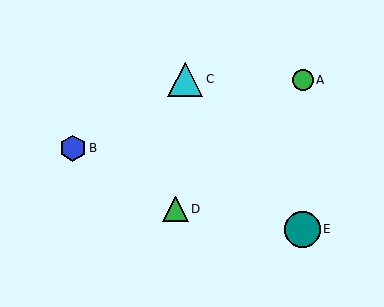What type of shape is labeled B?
Shape B is a blue hexagon.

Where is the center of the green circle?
The center of the green circle is at (303, 80).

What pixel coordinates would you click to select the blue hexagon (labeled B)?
Click at (73, 148) to select the blue hexagon B.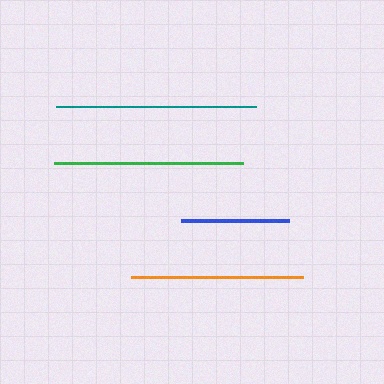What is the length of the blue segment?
The blue segment is approximately 108 pixels long.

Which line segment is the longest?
The teal line is the longest at approximately 201 pixels.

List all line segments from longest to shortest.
From longest to shortest: teal, green, orange, blue.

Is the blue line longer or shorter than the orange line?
The orange line is longer than the blue line.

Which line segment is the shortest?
The blue line is the shortest at approximately 108 pixels.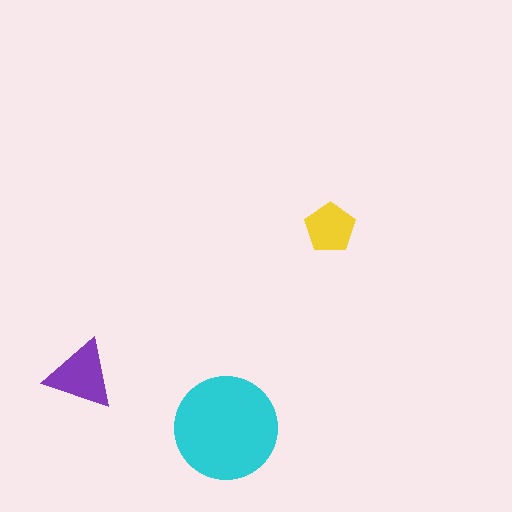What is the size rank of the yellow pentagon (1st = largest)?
3rd.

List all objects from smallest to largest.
The yellow pentagon, the purple triangle, the cyan circle.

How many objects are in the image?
There are 3 objects in the image.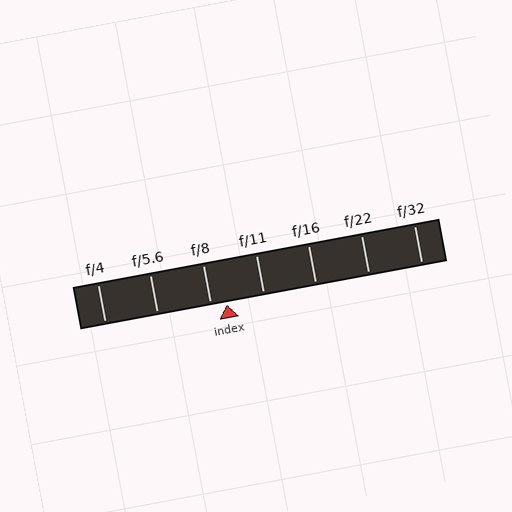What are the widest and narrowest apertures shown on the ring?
The widest aperture shown is f/4 and the narrowest is f/32.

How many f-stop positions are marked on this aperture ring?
There are 7 f-stop positions marked.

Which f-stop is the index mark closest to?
The index mark is closest to f/8.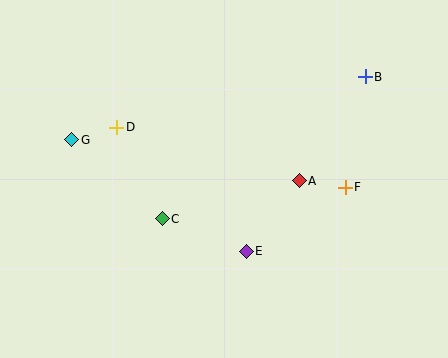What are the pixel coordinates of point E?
Point E is at (246, 251).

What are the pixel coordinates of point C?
Point C is at (162, 219).